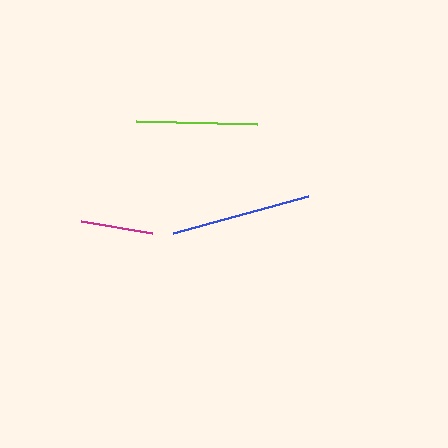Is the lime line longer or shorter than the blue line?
The blue line is longer than the lime line.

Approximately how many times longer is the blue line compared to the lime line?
The blue line is approximately 1.2 times the length of the lime line.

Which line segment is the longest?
The blue line is the longest at approximately 140 pixels.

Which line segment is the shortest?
The magenta line is the shortest at approximately 72 pixels.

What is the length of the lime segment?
The lime segment is approximately 121 pixels long.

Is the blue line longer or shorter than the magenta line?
The blue line is longer than the magenta line.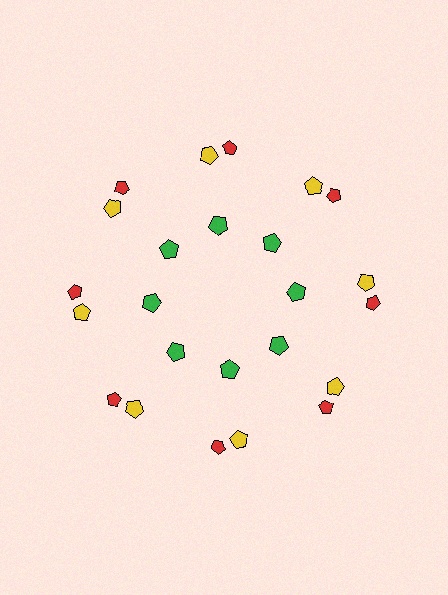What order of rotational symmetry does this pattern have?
This pattern has 8-fold rotational symmetry.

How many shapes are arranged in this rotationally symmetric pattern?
There are 24 shapes, arranged in 8 groups of 3.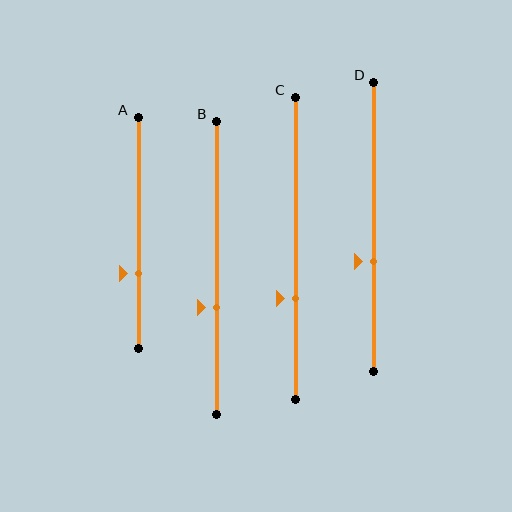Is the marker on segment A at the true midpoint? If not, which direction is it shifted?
No, the marker on segment A is shifted downward by about 17% of the segment length.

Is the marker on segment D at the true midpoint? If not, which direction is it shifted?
No, the marker on segment D is shifted downward by about 12% of the segment length.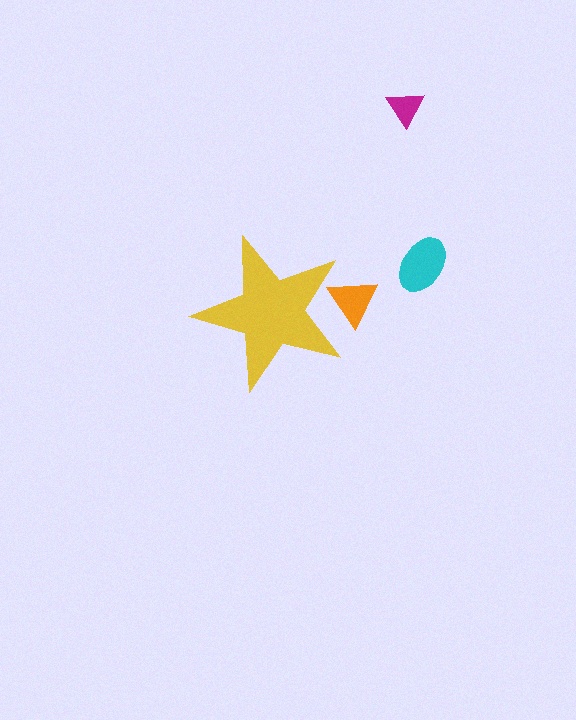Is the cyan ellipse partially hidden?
No, the cyan ellipse is fully visible.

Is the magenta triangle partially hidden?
No, the magenta triangle is fully visible.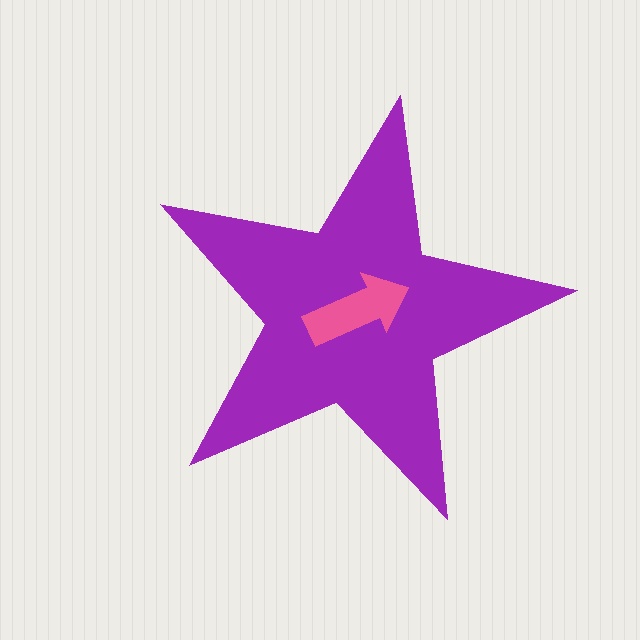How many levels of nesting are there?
2.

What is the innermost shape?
The pink arrow.